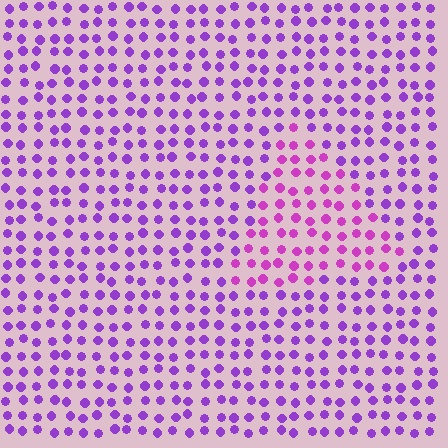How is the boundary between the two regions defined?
The boundary is defined purely by a slight shift in hue (about 28 degrees). Spacing, size, and orientation are identical on both sides.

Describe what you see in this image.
The image is filled with small purple elements in a uniform arrangement. A triangle-shaped region is visible where the elements are tinted to a slightly different hue, forming a subtle color boundary.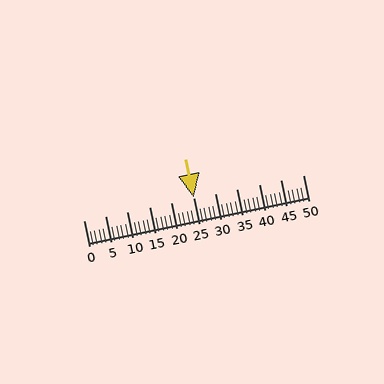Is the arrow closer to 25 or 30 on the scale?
The arrow is closer to 25.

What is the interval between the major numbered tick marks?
The major tick marks are spaced 5 units apart.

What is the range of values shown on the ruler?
The ruler shows values from 0 to 50.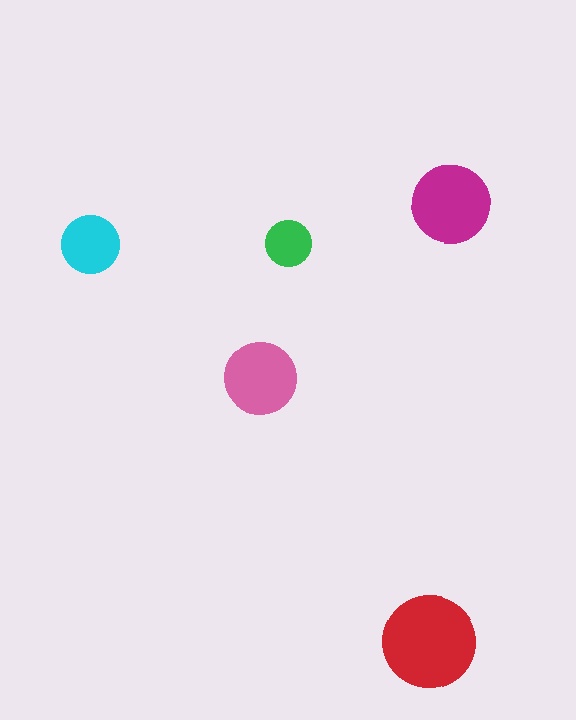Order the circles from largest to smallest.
the red one, the magenta one, the pink one, the cyan one, the green one.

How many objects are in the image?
There are 5 objects in the image.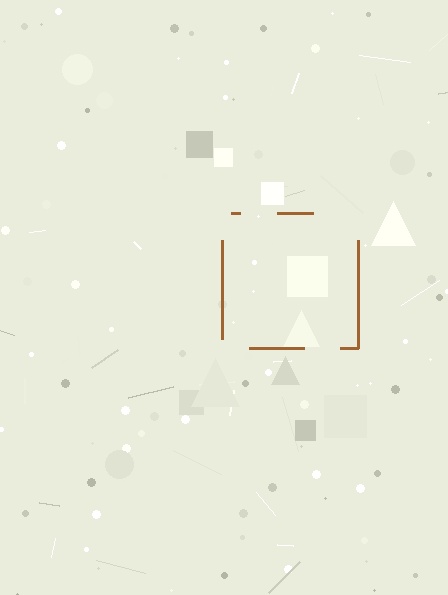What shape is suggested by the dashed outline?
The dashed outline suggests a square.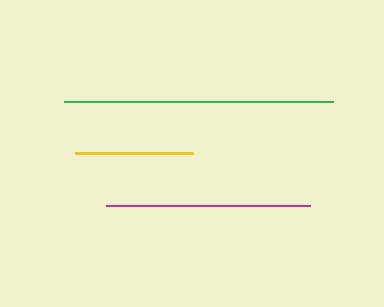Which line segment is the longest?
The green line is the longest at approximately 269 pixels.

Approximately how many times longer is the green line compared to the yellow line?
The green line is approximately 2.3 times the length of the yellow line.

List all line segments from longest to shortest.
From longest to shortest: green, magenta, yellow.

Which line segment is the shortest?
The yellow line is the shortest at approximately 118 pixels.